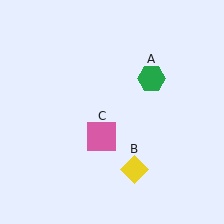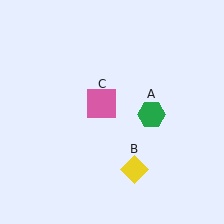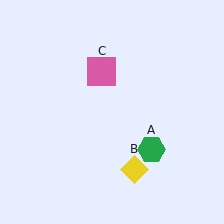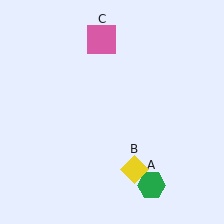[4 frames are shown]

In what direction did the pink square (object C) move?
The pink square (object C) moved up.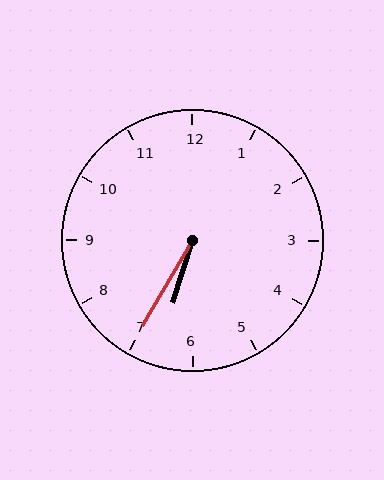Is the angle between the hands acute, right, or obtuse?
It is acute.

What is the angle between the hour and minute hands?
Approximately 12 degrees.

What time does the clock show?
6:35.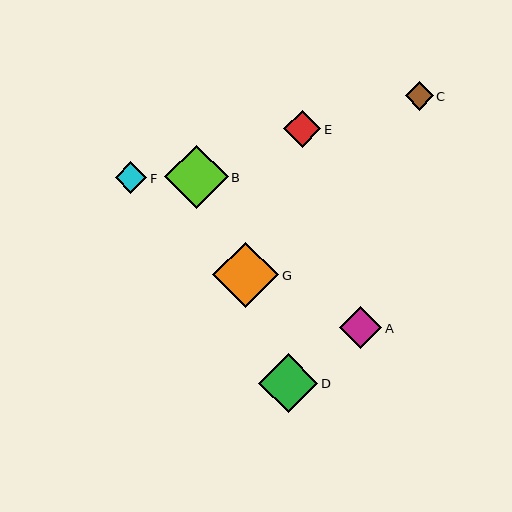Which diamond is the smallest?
Diamond C is the smallest with a size of approximately 28 pixels.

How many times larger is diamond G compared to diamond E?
Diamond G is approximately 1.8 times the size of diamond E.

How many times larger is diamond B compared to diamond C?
Diamond B is approximately 2.2 times the size of diamond C.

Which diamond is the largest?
Diamond G is the largest with a size of approximately 66 pixels.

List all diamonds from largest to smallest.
From largest to smallest: G, B, D, A, E, F, C.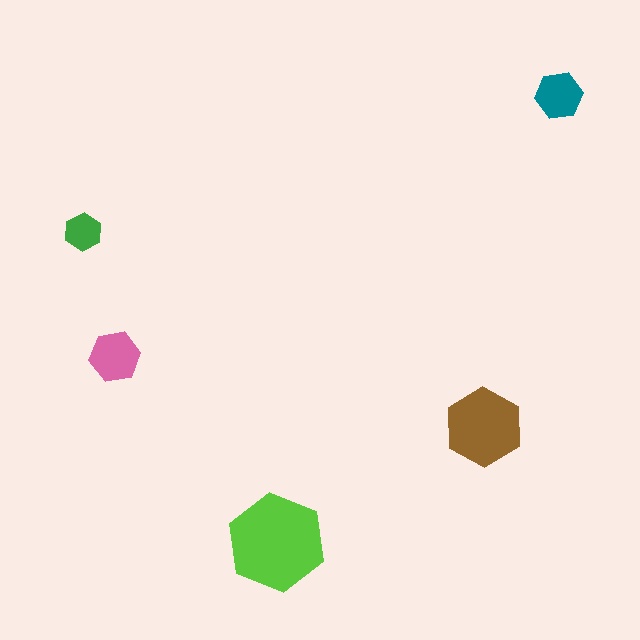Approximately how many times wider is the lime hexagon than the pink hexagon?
About 2 times wider.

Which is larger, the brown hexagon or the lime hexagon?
The lime one.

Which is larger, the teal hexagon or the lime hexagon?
The lime one.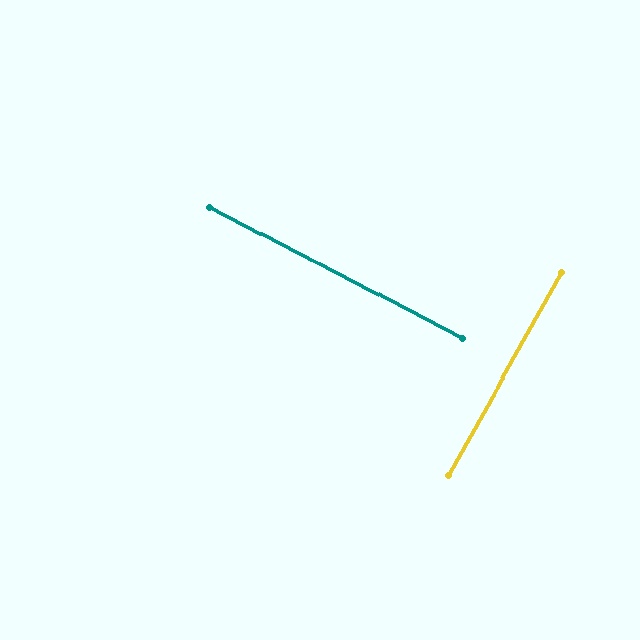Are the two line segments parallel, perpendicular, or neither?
Perpendicular — they meet at approximately 88°.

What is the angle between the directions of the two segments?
Approximately 88 degrees.